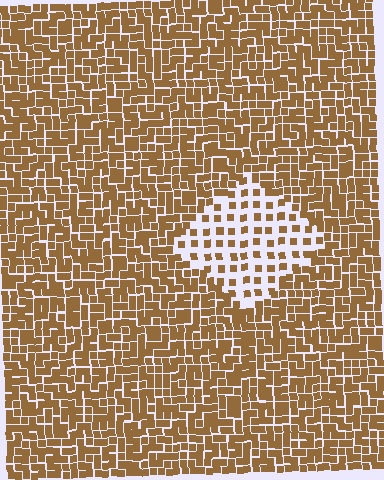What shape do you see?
I see a diamond.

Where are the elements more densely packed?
The elements are more densely packed outside the diamond boundary.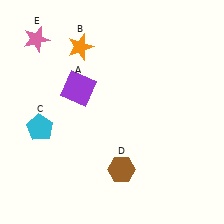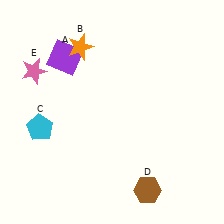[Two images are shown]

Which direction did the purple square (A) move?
The purple square (A) moved up.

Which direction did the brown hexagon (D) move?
The brown hexagon (D) moved right.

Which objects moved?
The objects that moved are: the purple square (A), the brown hexagon (D), the pink star (E).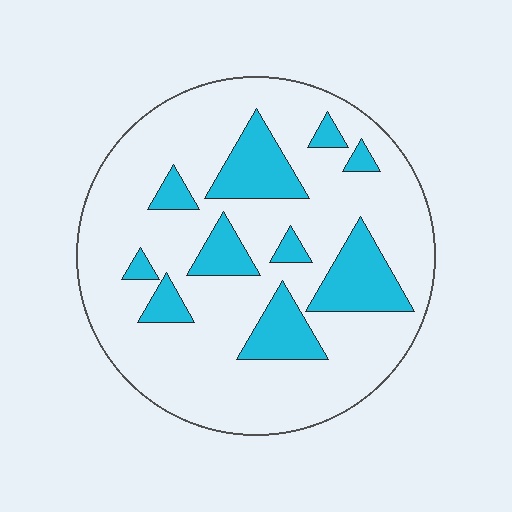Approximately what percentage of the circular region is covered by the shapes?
Approximately 20%.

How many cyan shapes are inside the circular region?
10.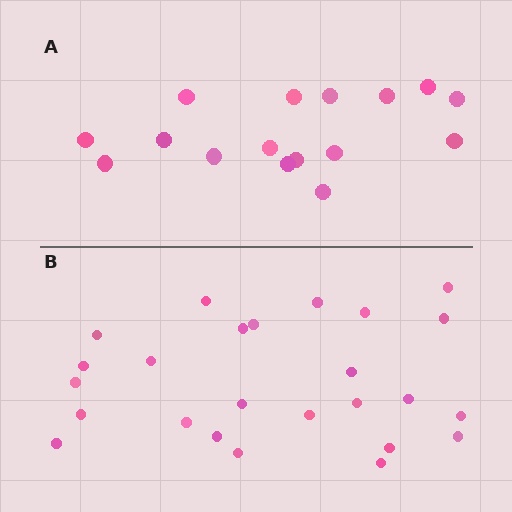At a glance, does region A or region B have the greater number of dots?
Region B (the bottom region) has more dots.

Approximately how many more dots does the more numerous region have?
Region B has roughly 8 or so more dots than region A.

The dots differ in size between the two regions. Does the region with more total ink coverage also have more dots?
No. Region A has more total ink coverage because its dots are larger, but region B actually contains more individual dots. Total area can be misleading — the number of items is what matters here.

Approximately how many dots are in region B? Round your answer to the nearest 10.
About 20 dots. (The exact count is 25, which rounds to 20.)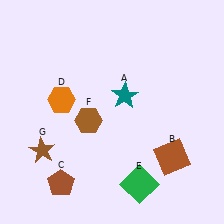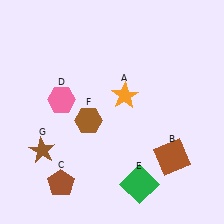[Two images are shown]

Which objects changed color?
A changed from teal to orange. D changed from orange to pink.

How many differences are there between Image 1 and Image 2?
There are 2 differences between the two images.